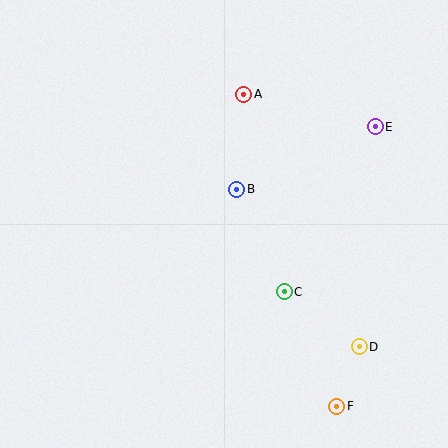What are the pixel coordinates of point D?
Point D is at (359, 347).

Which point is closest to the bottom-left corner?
Point C is closest to the bottom-left corner.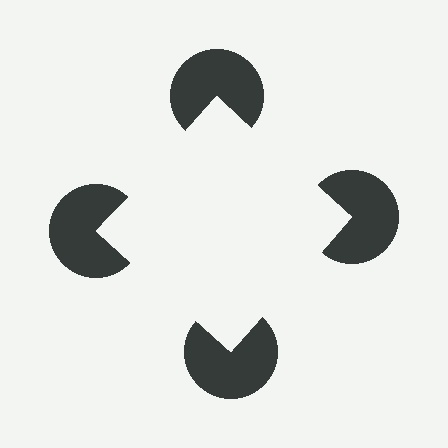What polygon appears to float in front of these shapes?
An illusory square — its edges are inferred from the aligned wedge cuts in the pac-man discs, not physically drawn.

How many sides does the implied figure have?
4 sides.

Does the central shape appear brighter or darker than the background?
It typically appears slightly brighter than the background, even though no actual brightness change is drawn.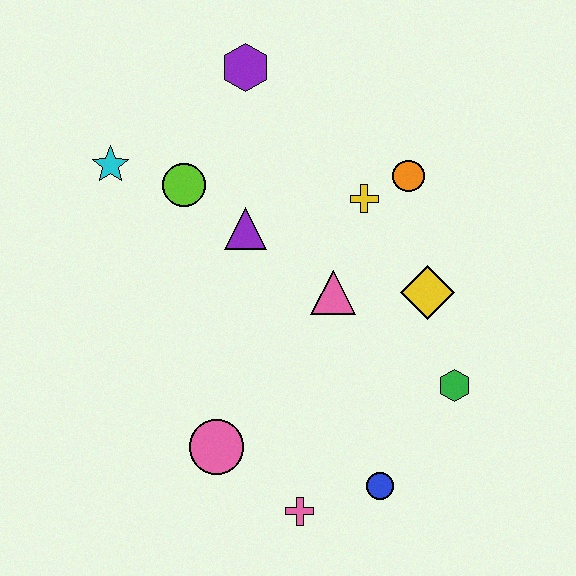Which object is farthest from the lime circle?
The blue circle is farthest from the lime circle.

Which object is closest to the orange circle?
The yellow cross is closest to the orange circle.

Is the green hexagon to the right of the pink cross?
Yes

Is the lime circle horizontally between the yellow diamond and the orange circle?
No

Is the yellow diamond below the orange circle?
Yes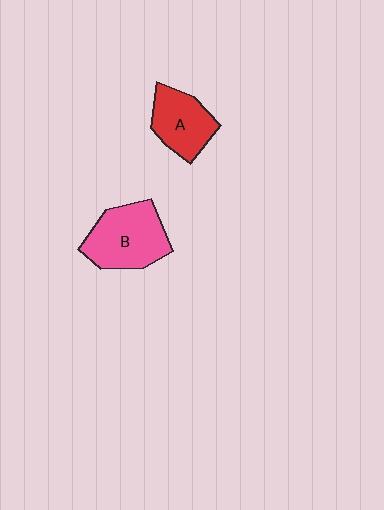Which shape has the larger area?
Shape B (pink).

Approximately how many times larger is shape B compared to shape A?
Approximately 1.3 times.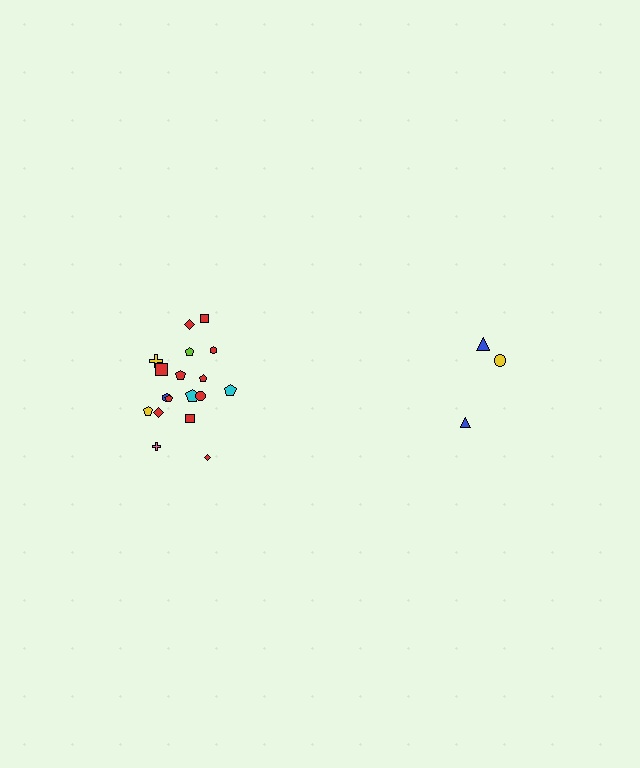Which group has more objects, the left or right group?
The left group.